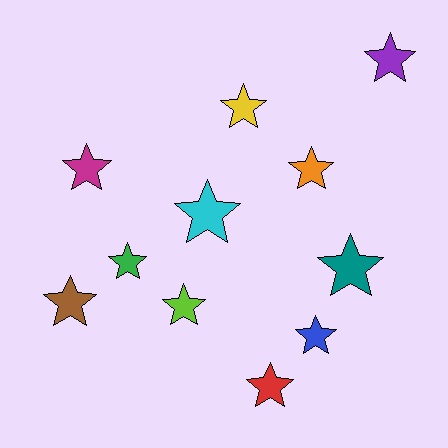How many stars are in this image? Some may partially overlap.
There are 11 stars.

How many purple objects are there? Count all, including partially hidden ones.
There is 1 purple object.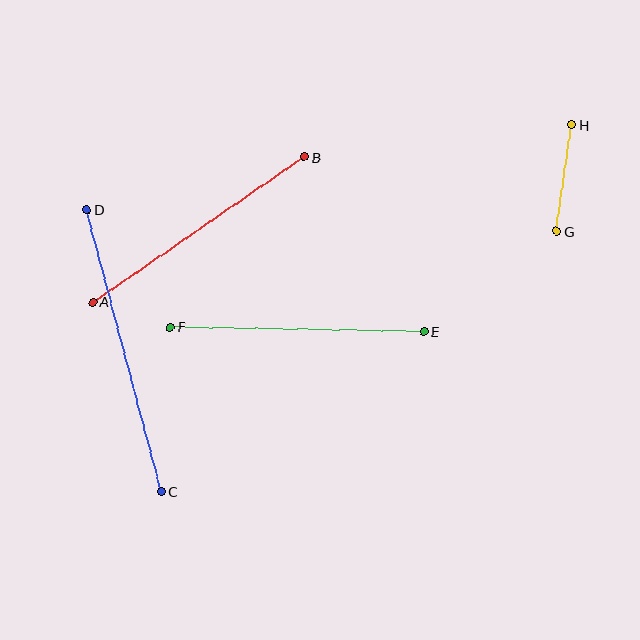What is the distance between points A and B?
The distance is approximately 256 pixels.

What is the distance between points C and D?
The distance is approximately 291 pixels.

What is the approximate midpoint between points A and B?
The midpoint is at approximately (199, 230) pixels.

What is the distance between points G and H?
The distance is approximately 108 pixels.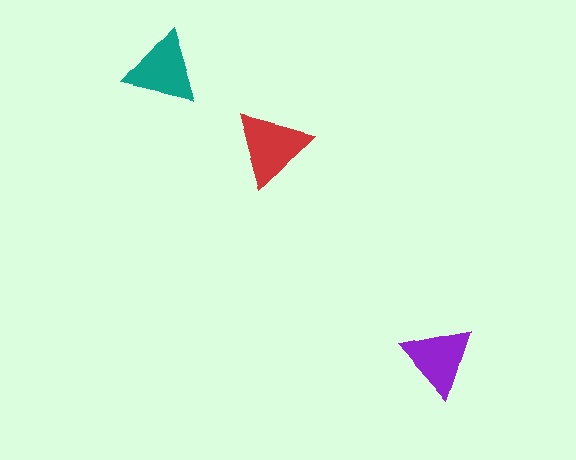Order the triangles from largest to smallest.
the red one, the teal one, the purple one.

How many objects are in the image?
There are 3 objects in the image.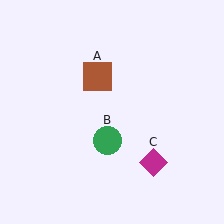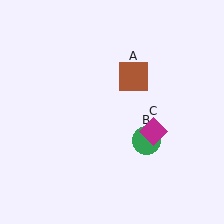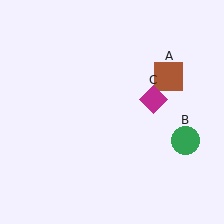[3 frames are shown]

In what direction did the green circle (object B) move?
The green circle (object B) moved right.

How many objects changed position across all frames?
3 objects changed position: brown square (object A), green circle (object B), magenta diamond (object C).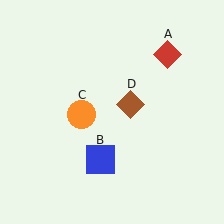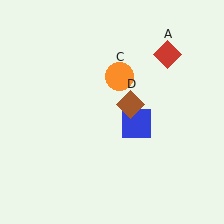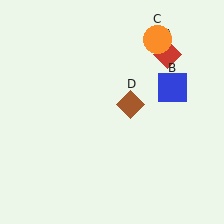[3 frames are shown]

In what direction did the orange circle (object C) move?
The orange circle (object C) moved up and to the right.